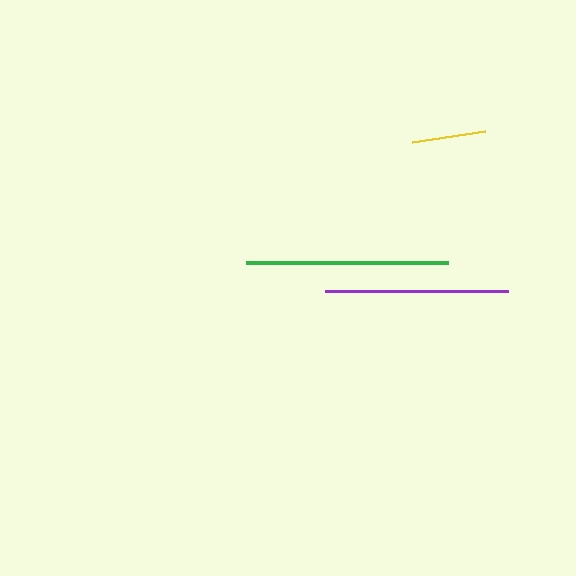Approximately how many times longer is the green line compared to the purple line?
The green line is approximately 1.1 times the length of the purple line.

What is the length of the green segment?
The green segment is approximately 202 pixels long.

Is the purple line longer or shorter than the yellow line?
The purple line is longer than the yellow line.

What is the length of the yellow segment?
The yellow segment is approximately 74 pixels long.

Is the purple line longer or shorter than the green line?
The green line is longer than the purple line.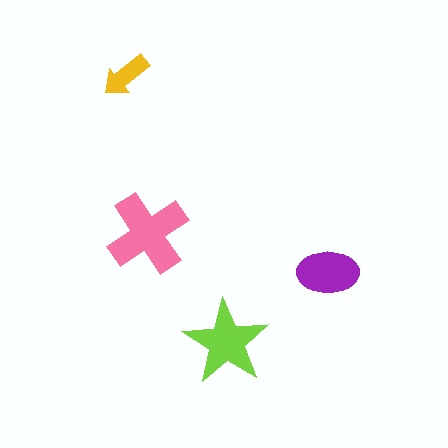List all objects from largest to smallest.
The pink cross, the lime star, the purple ellipse, the yellow arrow.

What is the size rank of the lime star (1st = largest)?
2nd.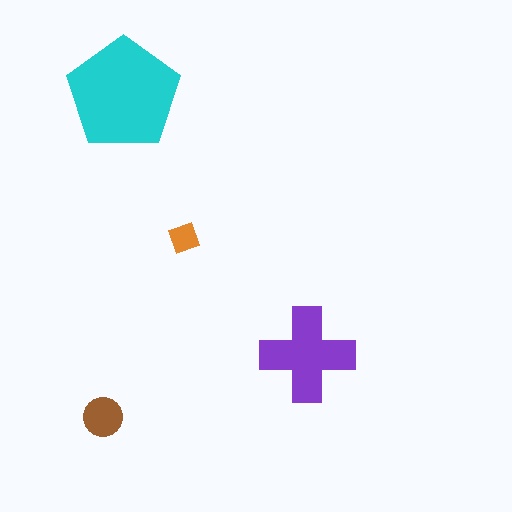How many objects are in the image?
There are 4 objects in the image.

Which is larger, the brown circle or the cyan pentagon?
The cyan pentagon.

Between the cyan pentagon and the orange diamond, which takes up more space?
The cyan pentagon.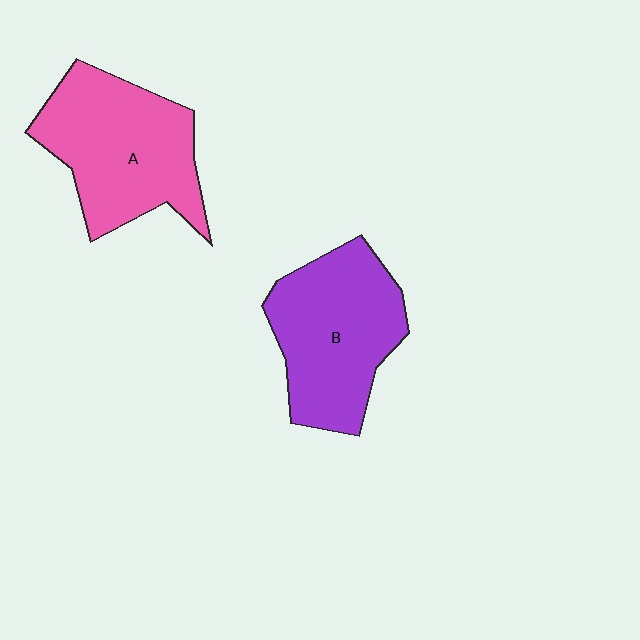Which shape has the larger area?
Shape A (pink).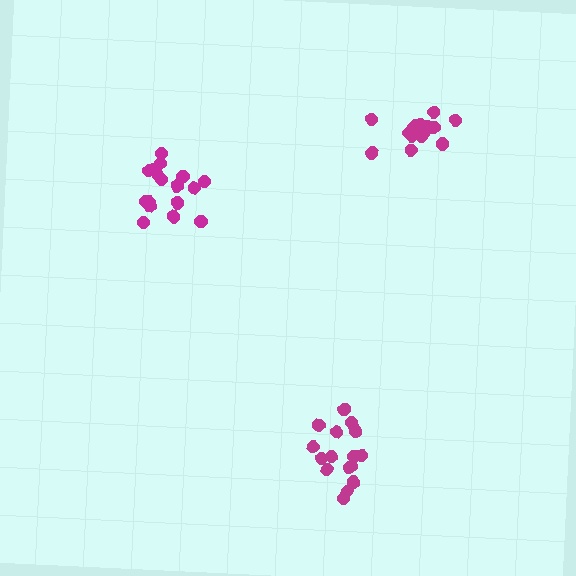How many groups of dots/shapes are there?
There are 3 groups.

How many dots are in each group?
Group 1: 18 dots, Group 2: 16 dots, Group 3: 16 dots (50 total).